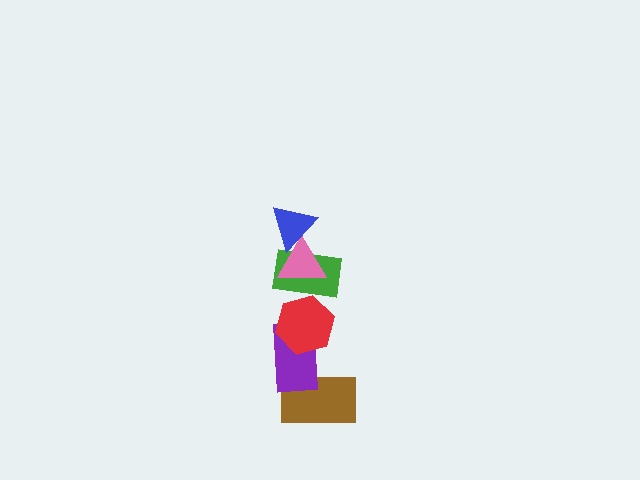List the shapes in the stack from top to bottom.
From top to bottom: the blue triangle, the pink triangle, the green rectangle, the red hexagon, the purple rectangle, the brown rectangle.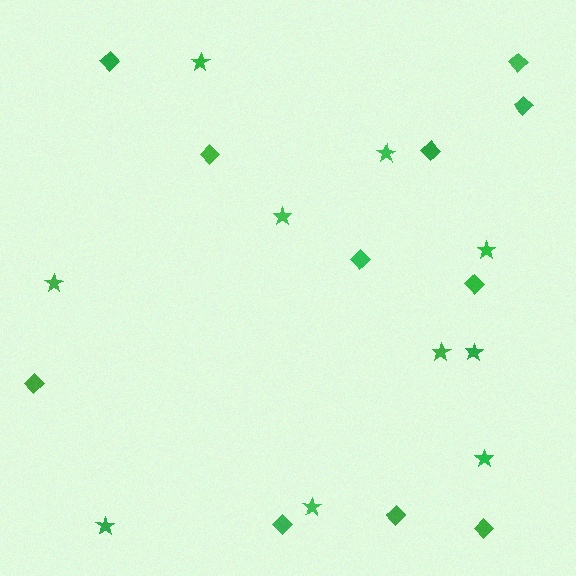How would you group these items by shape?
There are 2 groups: one group of diamonds (11) and one group of stars (10).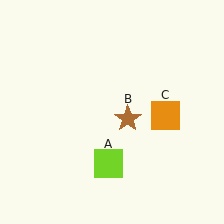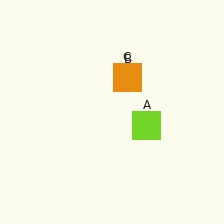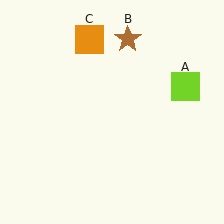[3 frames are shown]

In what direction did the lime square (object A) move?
The lime square (object A) moved up and to the right.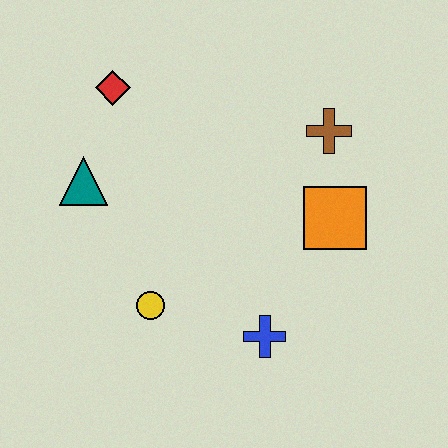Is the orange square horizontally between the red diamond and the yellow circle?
No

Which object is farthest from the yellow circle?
The brown cross is farthest from the yellow circle.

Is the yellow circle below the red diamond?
Yes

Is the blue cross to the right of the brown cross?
No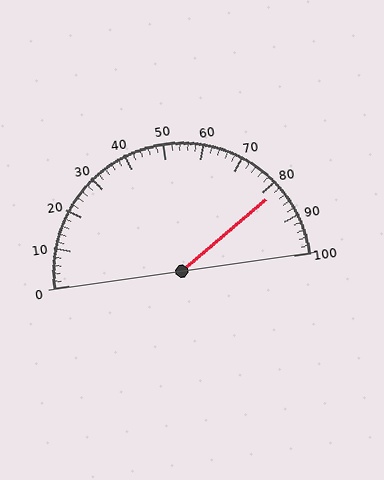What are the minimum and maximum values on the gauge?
The gauge ranges from 0 to 100.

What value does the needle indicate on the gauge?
The needle indicates approximately 82.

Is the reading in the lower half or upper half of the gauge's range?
The reading is in the upper half of the range (0 to 100).